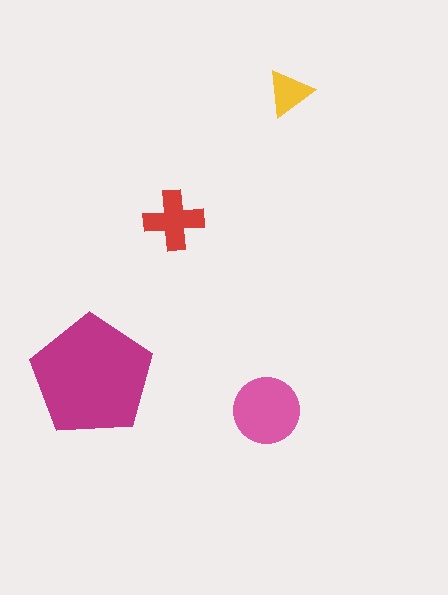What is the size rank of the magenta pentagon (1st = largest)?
1st.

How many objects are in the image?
There are 4 objects in the image.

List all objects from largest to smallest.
The magenta pentagon, the pink circle, the red cross, the yellow triangle.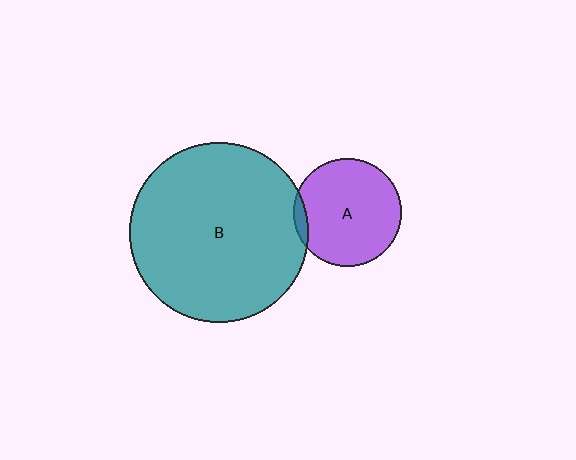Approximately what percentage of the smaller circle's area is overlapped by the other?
Approximately 5%.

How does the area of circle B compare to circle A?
Approximately 2.8 times.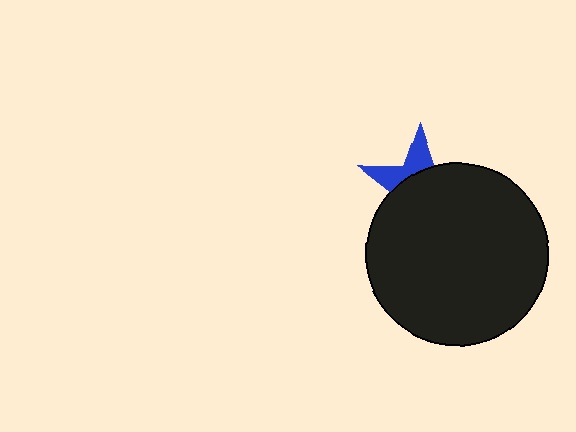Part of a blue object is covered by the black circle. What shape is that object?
It is a star.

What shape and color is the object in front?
The object in front is a black circle.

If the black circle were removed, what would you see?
You would see the complete blue star.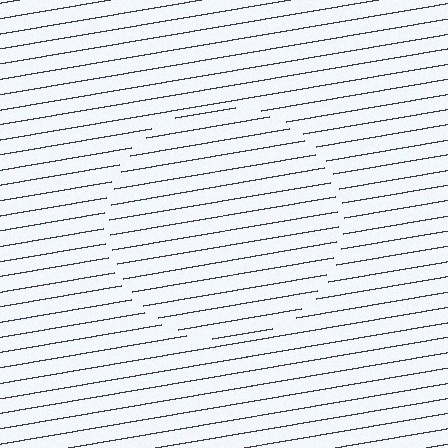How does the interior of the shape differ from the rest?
The interior of the shape contains the same grating, shifted by half a period — the contour is defined by the phase discontinuity where line-ends from the inner and outer gratings abut.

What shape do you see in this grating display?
An illusory circle. The interior of the shape contains the same grating, shifted by half a period — the contour is defined by the phase discontinuity where line-ends from the inner and outer gratings abut.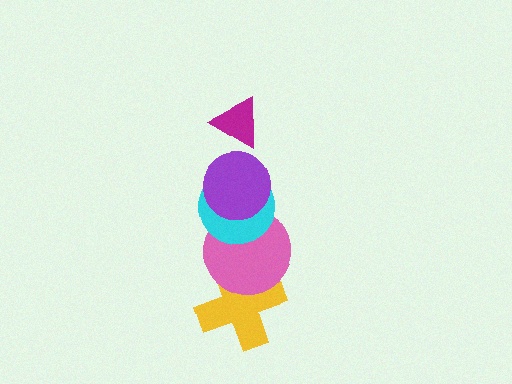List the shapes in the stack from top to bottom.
From top to bottom: the magenta triangle, the purple circle, the cyan circle, the pink circle, the yellow cross.